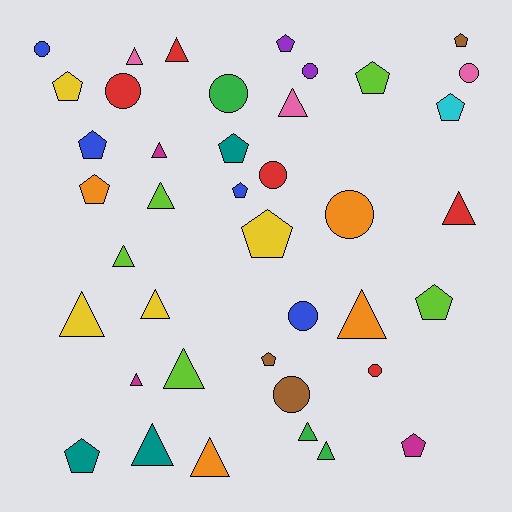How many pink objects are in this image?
There are 3 pink objects.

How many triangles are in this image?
There are 16 triangles.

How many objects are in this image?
There are 40 objects.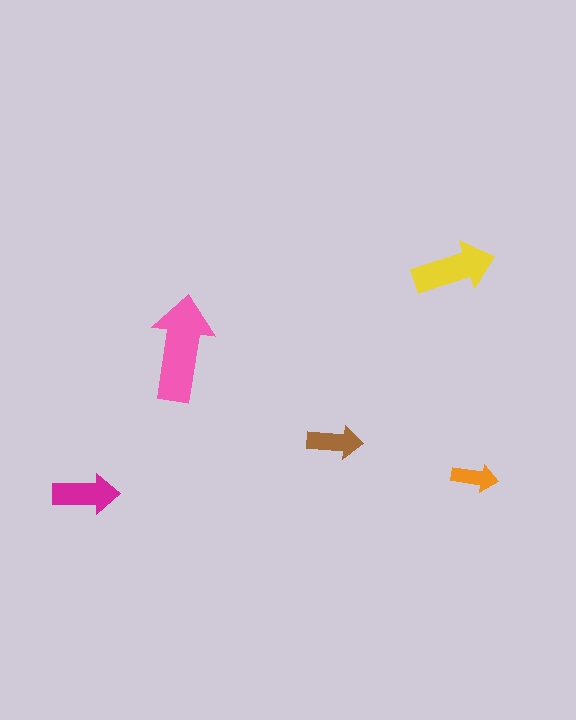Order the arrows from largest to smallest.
the pink one, the yellow one, the magenta one, the brown one, the orange one.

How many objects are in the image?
There are 5 objects in the image.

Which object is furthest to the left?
The magenta arrow is leftmost.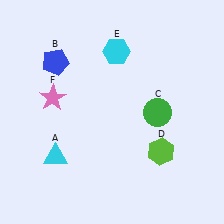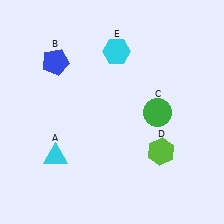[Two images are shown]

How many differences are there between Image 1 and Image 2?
There is 1 difference between the two images.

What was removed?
The pink star (F) was removed in Image 2.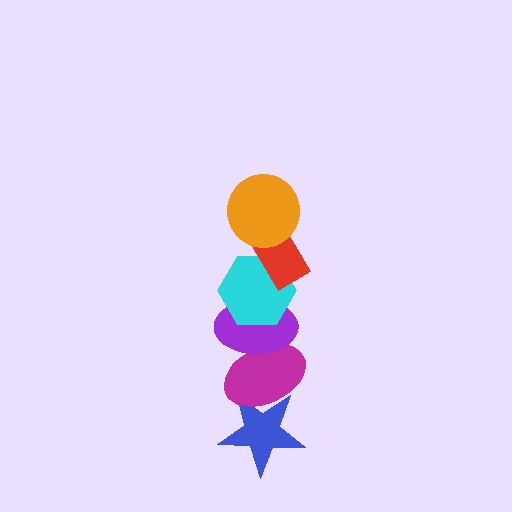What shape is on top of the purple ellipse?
The cyan hexagon is on top of the purple ellipse.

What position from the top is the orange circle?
The orange circle is 1st from the top.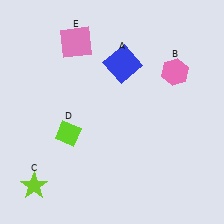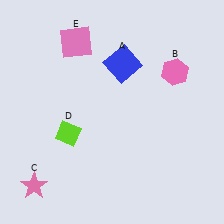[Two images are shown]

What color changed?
The star (C) changed from lime in Image 1 to pink in Image 2.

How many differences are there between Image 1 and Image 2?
There is 1 difference between the two images.